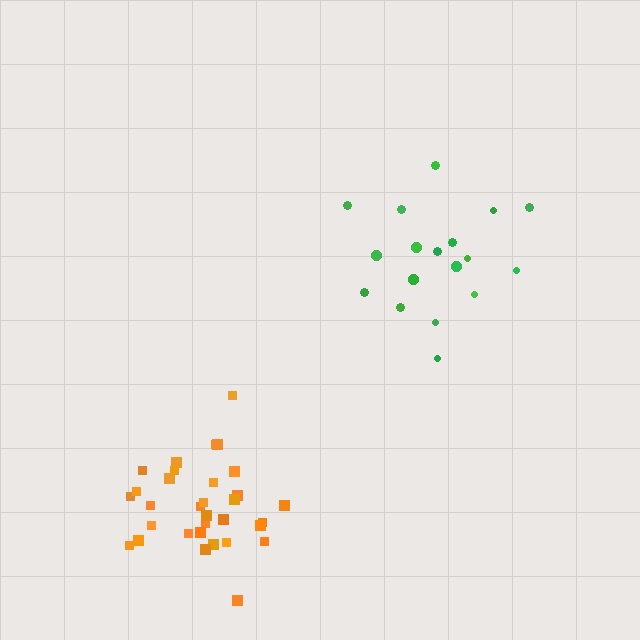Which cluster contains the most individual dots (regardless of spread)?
Orange (32).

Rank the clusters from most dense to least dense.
orange, green.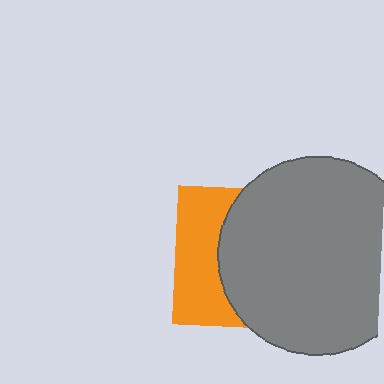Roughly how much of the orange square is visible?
A small part of it is visible (roughly 37%).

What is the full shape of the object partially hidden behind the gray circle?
The partially hidden object is an orange square.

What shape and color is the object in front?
The object in front is a gray circle.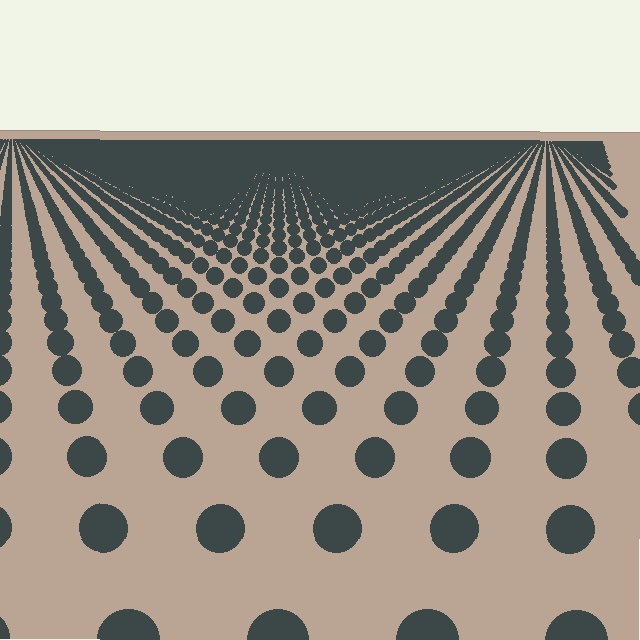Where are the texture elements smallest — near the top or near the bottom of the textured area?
Near the top.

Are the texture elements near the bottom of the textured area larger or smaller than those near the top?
Larger. Near the bottom, elements are closer to the viewer and appear at a bigger on-screen size.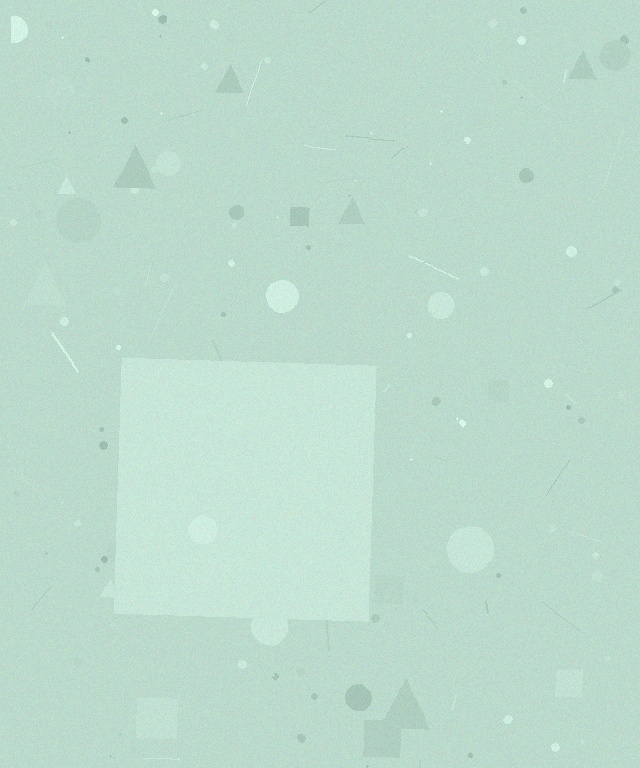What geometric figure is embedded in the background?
A square is embedded in the background.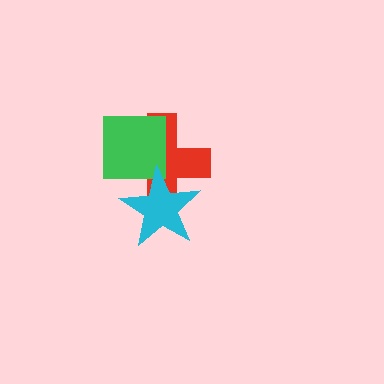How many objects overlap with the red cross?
2 objects overlap with the red cross.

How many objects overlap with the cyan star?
2 objects overlap with the cyan star.